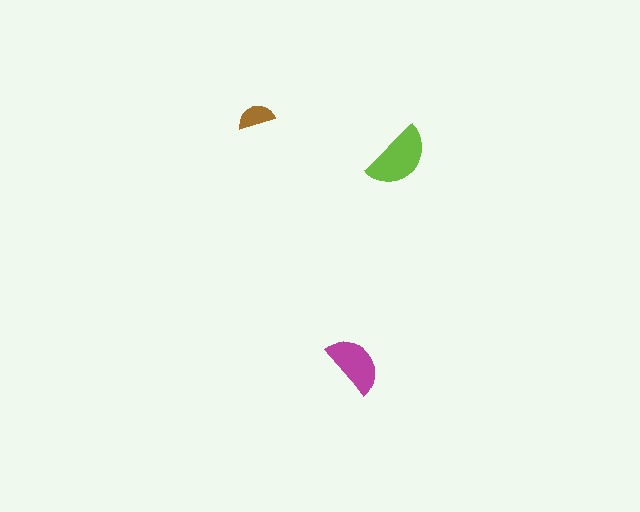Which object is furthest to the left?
The brown semicircle is leftmost.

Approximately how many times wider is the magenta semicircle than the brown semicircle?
About 1.5 times wider.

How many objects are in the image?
There are 3 objects in the image.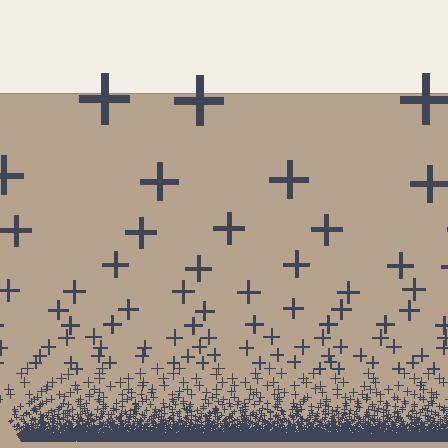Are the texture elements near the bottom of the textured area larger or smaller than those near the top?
Smaller. The gradient is inverted — elements near the bottom are smaller and denser.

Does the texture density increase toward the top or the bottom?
Density increases toward the bottom.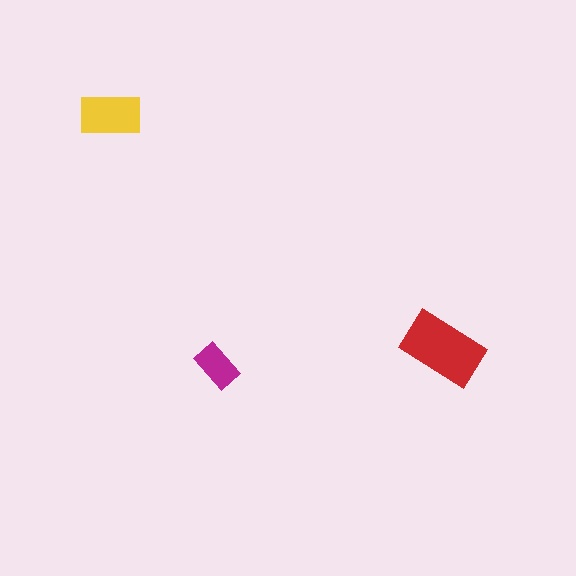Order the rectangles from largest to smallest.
the red one, the yellow one, the magenta one.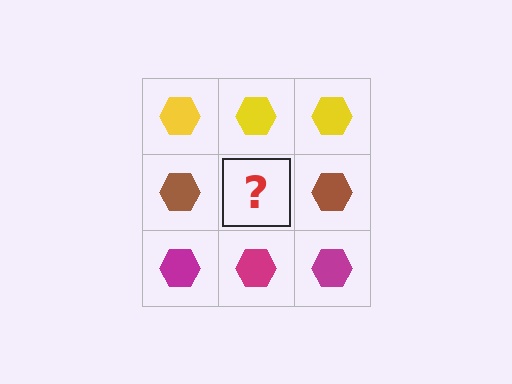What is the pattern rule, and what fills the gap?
The rule is that each row has a consistent color. The gap should be filled with a brown hexagon.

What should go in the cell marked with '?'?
The missing cell should contain a brown hexagon.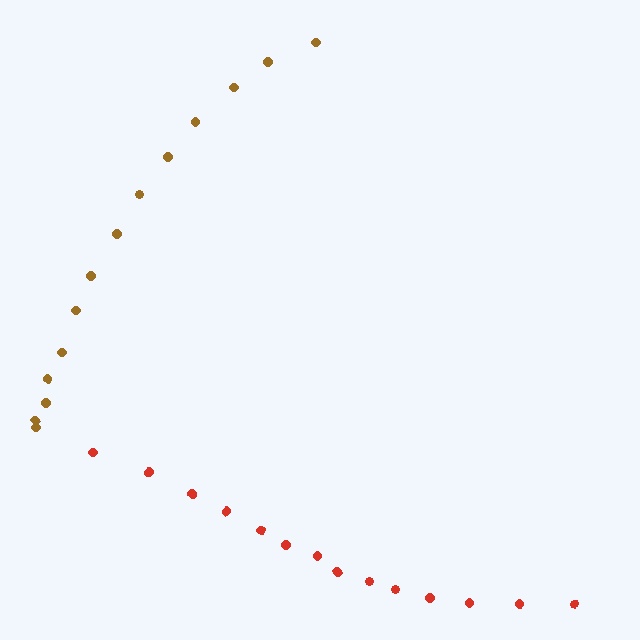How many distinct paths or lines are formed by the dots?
There are 2 distinct paths.